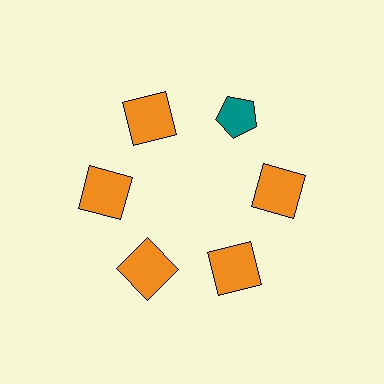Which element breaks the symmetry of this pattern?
The teal pentagon at roughly the 1 o'clock position breaks the symmetry. All other shapes are orange squares.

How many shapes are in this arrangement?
There are 6 shapes arranged in a ring pattern.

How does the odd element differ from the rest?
It differs in both color (teal instead of orange) and shape (pentagon instead of square).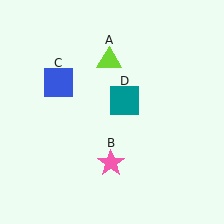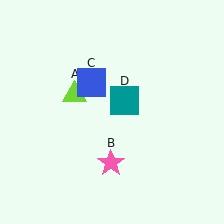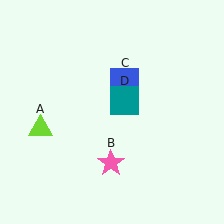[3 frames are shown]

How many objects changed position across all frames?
2 objects changed position: lime triangle (object A), blue square (object C).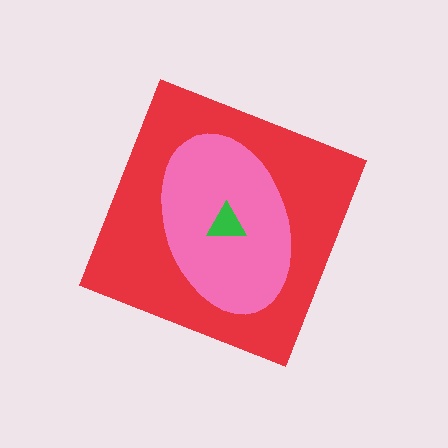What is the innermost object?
The green triangle.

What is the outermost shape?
The red diamond.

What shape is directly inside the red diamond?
The pink ellipse.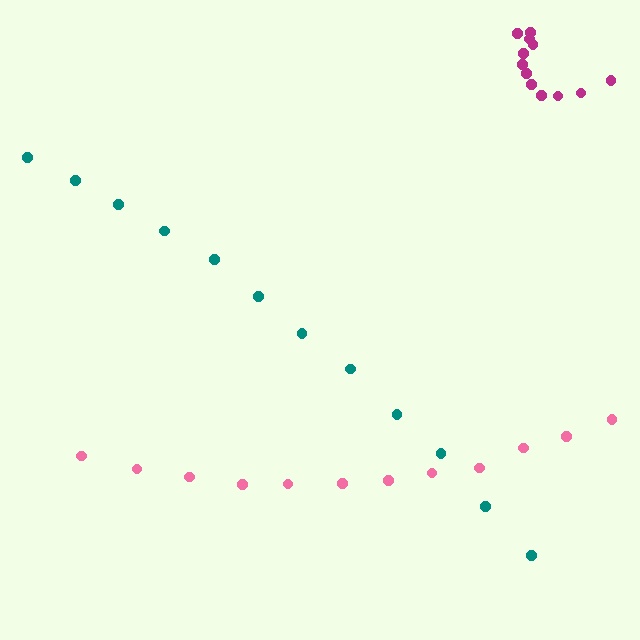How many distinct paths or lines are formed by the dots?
There are 3 distinct paths.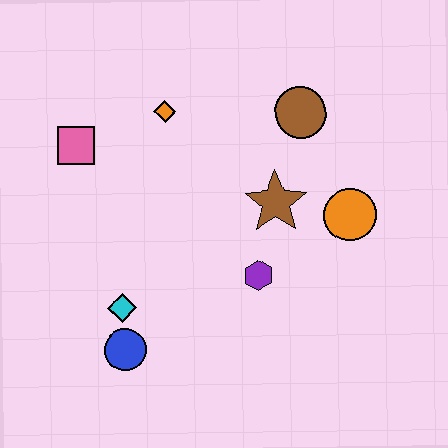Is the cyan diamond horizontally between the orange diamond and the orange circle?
No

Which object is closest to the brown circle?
The brown star is closest to the brown circle.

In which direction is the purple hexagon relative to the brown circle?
The purple hexagon is below the brown circle.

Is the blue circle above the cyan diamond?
No